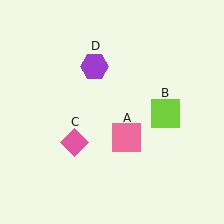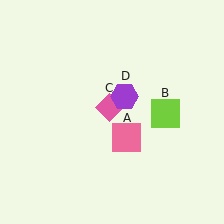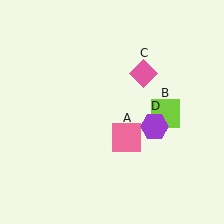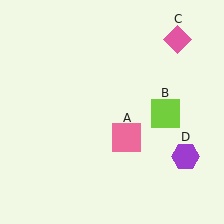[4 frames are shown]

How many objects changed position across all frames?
2 objects changed position: pink diamond (object C), purple hexagon (object D).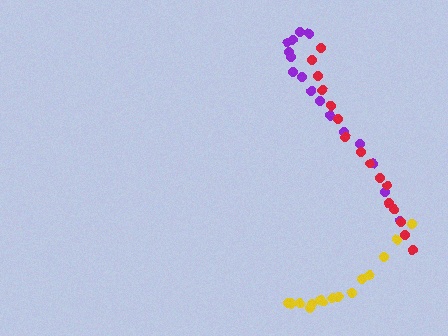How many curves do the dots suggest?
There are 3 distinct paths.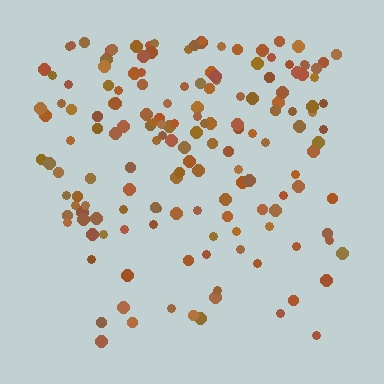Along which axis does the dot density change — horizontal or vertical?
Vertical.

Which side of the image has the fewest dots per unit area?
The bottom.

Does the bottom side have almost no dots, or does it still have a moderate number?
Still a moderate number, just noticeably fewer than the top.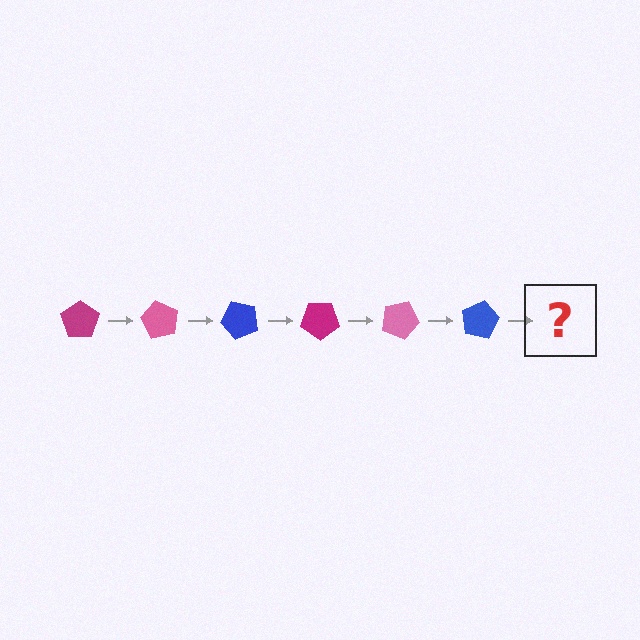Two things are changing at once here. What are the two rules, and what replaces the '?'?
The two rules are that it rotates 60 degrees each step and the color cycles through magenta, pink, and blue. The '?' should be a magenta pentagon, rotated 360 degrees from the start.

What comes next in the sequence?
The next element should be a magenta pentagon, rotated 360 degrees from the start.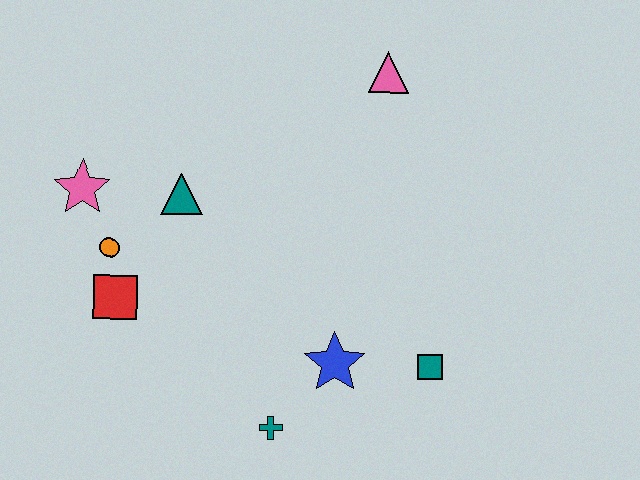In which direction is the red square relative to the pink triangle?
The red square is to the left of the pink triangle.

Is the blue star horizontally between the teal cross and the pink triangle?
Yes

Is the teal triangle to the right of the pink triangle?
No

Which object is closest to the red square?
The orange circle is closest to the red square.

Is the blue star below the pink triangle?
Yes